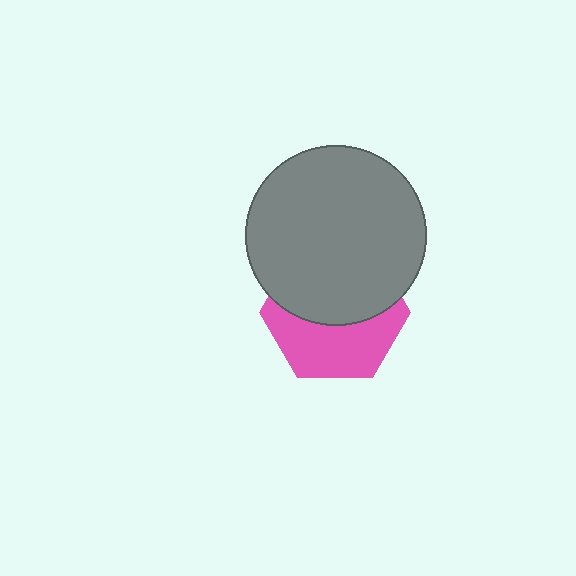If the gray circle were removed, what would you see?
You would see the complete pink hexagon.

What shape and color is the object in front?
The object in front is a gray circle.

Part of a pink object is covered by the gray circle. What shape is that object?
It is a hexagon.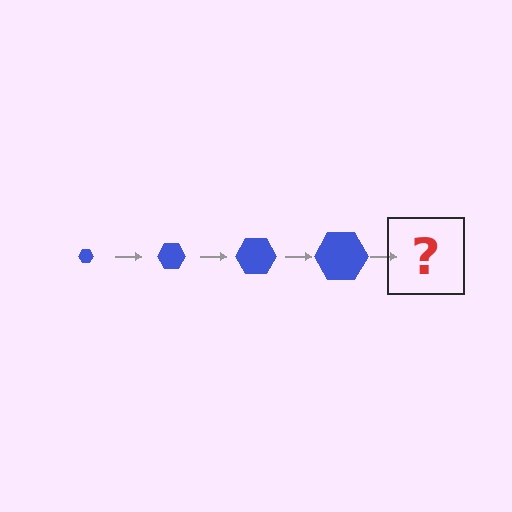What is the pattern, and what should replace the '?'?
The pattern is that the hexagon gets progressively larger each step. The '?' should be a blue hexagon, larger than the previous one.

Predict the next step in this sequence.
The next step is a blue hexagon, larger than the previous one.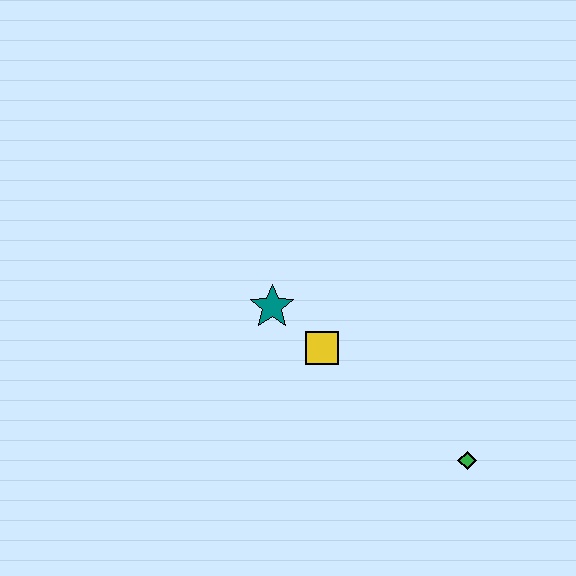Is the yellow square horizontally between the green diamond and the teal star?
Yes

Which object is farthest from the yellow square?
The green diamond is farthest from the yellow square.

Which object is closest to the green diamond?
The yellow square is closest to the green diamond.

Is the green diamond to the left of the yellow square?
No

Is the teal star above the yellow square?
Yes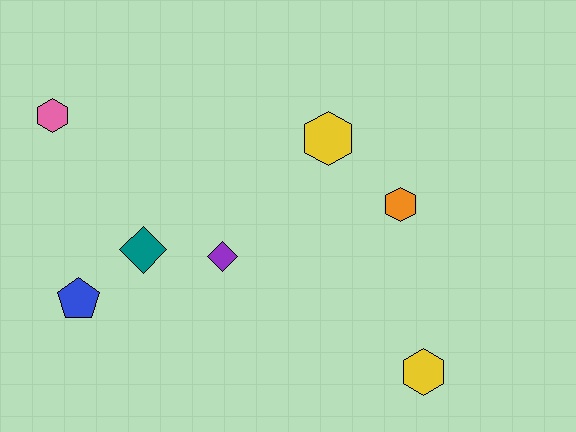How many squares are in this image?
There are no squares.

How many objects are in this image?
There are 7 objects.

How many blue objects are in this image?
There is 1 blue object.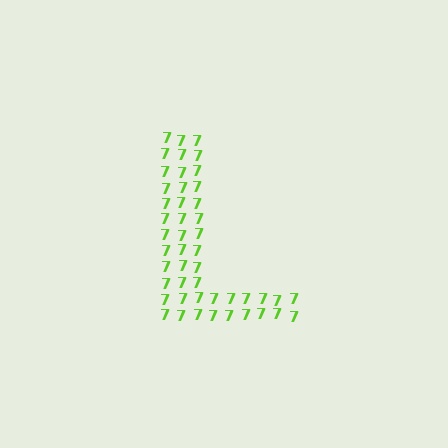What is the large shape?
The large shape is the letter L.